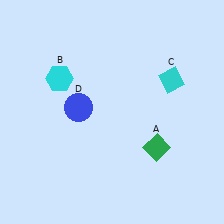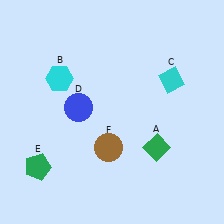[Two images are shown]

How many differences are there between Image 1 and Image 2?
There are 2 differences between the two images.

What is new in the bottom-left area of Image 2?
A green pentagon (E) was added in the bottom-left area of Image 2.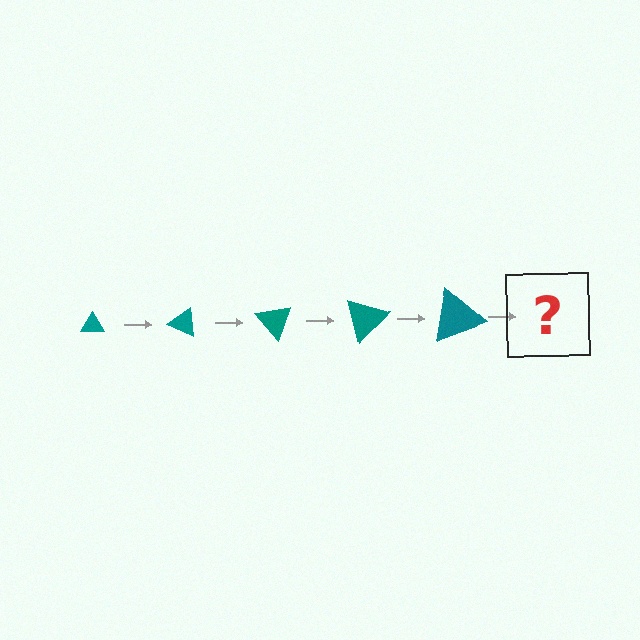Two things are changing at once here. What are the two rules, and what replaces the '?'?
The two rules are that the triangle grows larger each step and it rotates 25 degrees each step. The '?' should be a triangle, larger than the previous one and rotated 125 degrees from the start.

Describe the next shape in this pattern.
It should be a triangle, larger than the previous one and rotated 125 degrees from the start.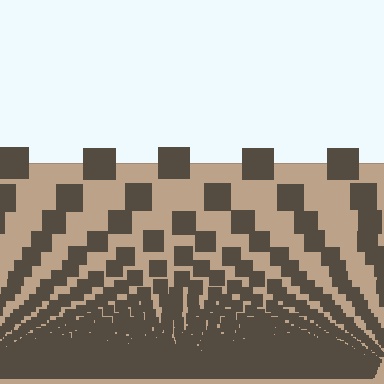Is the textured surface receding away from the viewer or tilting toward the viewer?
The surface appears to tilt toward the viewer. Texture elements get larger and sparser toward the top.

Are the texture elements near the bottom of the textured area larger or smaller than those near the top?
Smaller. The gradient is inverted — elements near the bottom are smaller and denser.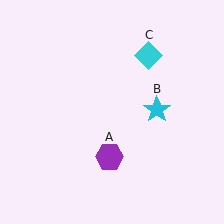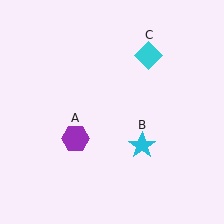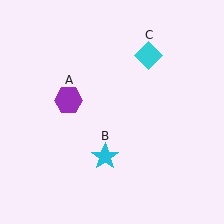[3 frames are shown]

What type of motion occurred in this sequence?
The purple hexagon (object A), cyan star (object B) rotated clockwise around the center of the scene.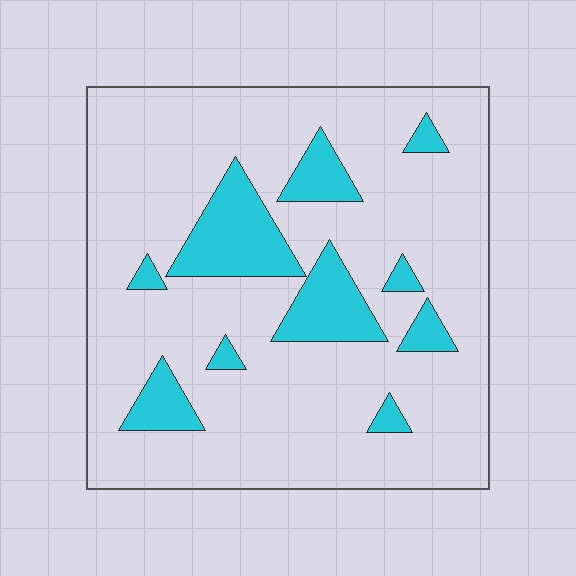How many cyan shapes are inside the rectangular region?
10.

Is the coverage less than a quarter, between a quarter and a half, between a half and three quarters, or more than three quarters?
Less than a quarter.